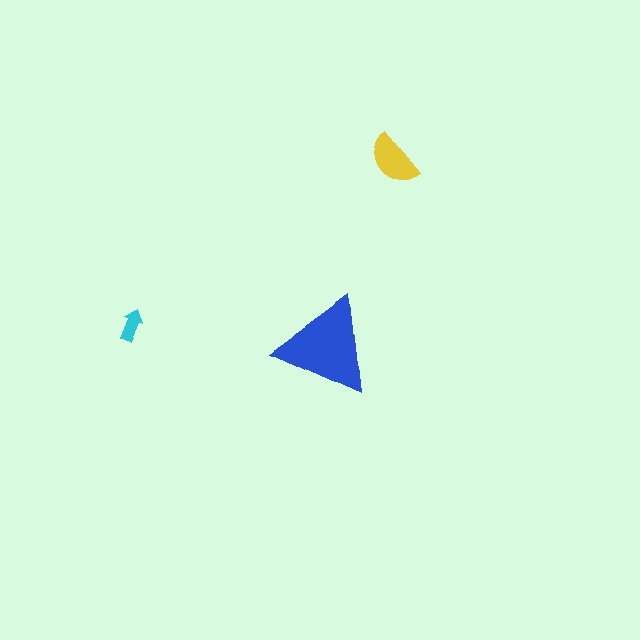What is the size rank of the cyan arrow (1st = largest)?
3rd.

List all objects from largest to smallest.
The blue triangle, the yellow semicircle, the cyan arrow.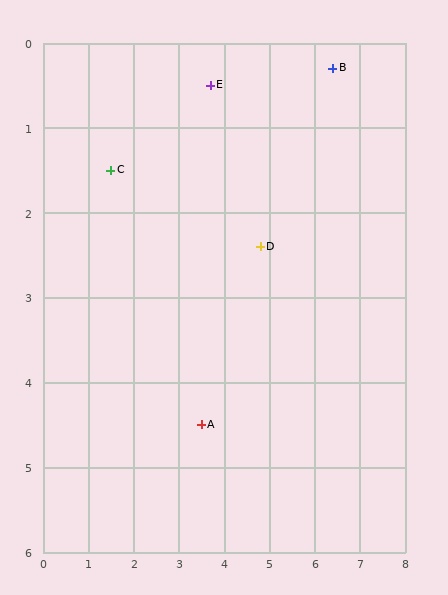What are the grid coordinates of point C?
Point C is at approximately (1.5, 1.5).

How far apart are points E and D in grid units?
Points E and D are about 2.2 grid units apart.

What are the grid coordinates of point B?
Point B is at approximately (6.4, 0.3).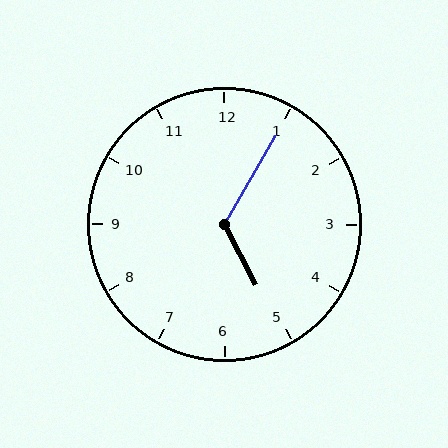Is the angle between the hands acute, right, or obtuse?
It is obtuse.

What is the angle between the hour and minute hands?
Approximately 122 degrees.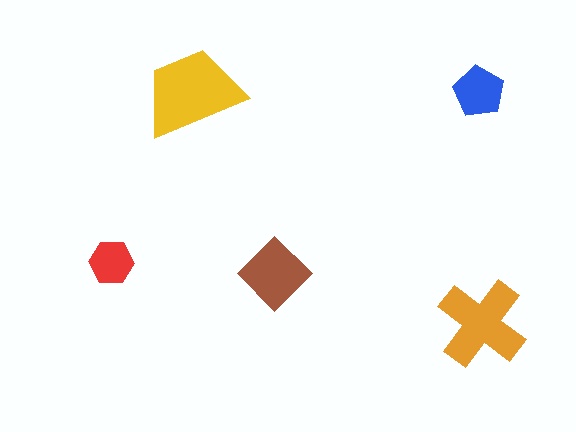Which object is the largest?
The yellow trapezoid.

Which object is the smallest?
The red hexagon.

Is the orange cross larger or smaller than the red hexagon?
Larger.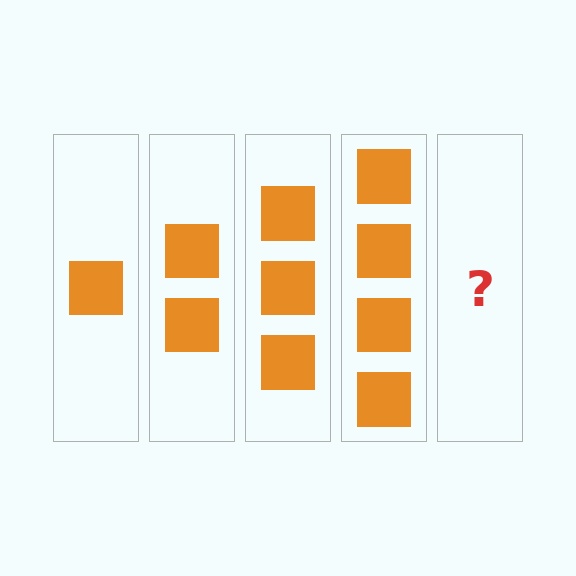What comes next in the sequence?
The next element should be 5 squares.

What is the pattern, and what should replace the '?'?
The pattern is that each step adds one more square. The '?' should be 5 squares.